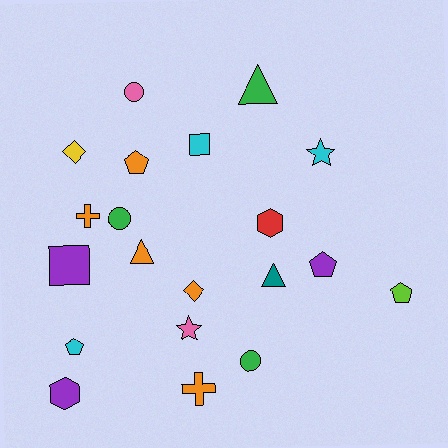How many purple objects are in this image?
There are 3 purple objects.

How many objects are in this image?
There are 20 objects.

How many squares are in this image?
There are 2 squares.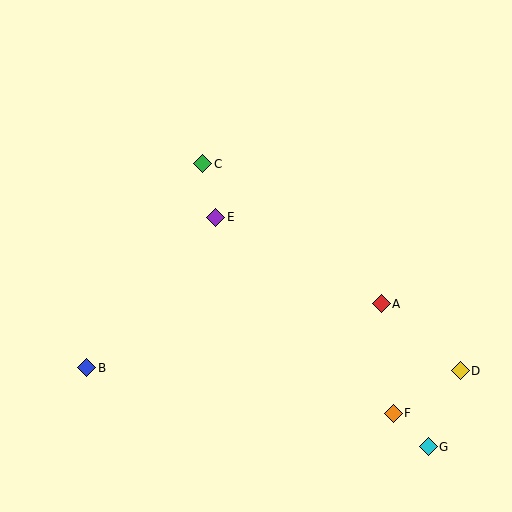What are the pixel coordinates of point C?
Point C is at (203, 164).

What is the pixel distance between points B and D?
The distance between B and D is 373 pixels.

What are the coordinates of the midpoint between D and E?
The midpoint between D and E is at (338, 294).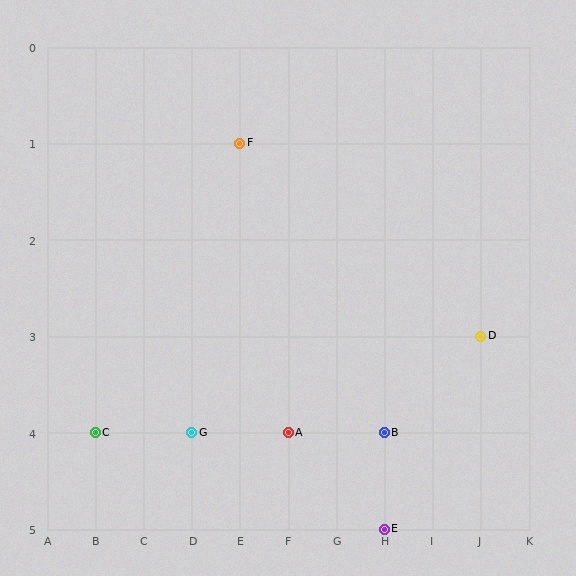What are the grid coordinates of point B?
Point B is at grid coordinates (H, 4).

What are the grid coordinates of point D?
Point D is at grid coordinates (J, 3).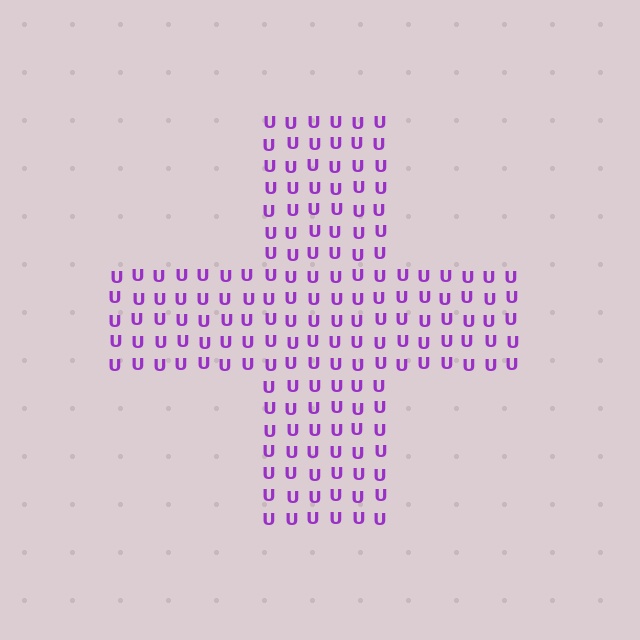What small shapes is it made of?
It is made of small letter U's.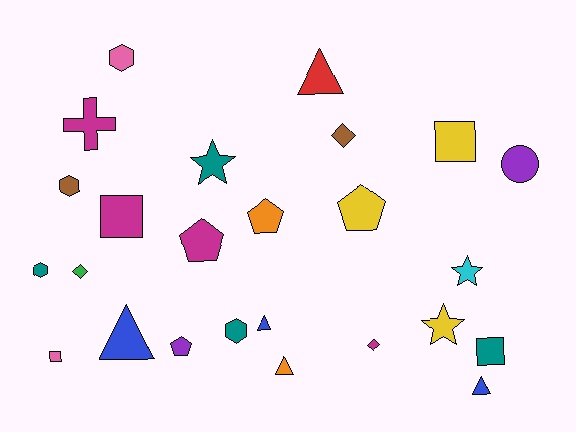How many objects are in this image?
There are 25 objects.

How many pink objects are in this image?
There are 2 pink objects.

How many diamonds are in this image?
There are 3 diamonds.